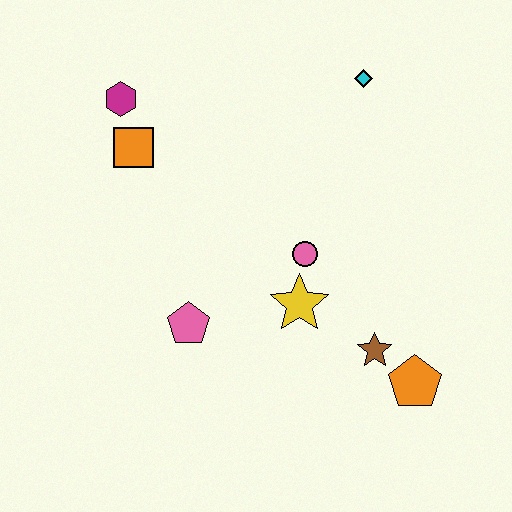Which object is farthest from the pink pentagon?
The cyan diamond is farthest from the pink pentagon.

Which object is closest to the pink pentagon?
The yellow star is closest to the pink pentagon.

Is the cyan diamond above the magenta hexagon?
Yes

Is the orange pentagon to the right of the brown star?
Yes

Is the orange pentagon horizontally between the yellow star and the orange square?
No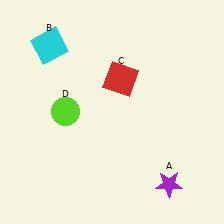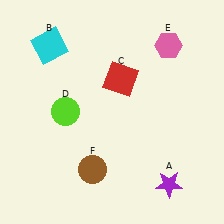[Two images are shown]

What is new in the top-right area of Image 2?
A pink hexagon (E) was added in the top-right area of Image 2.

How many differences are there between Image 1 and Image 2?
There are 2 differences between the two images.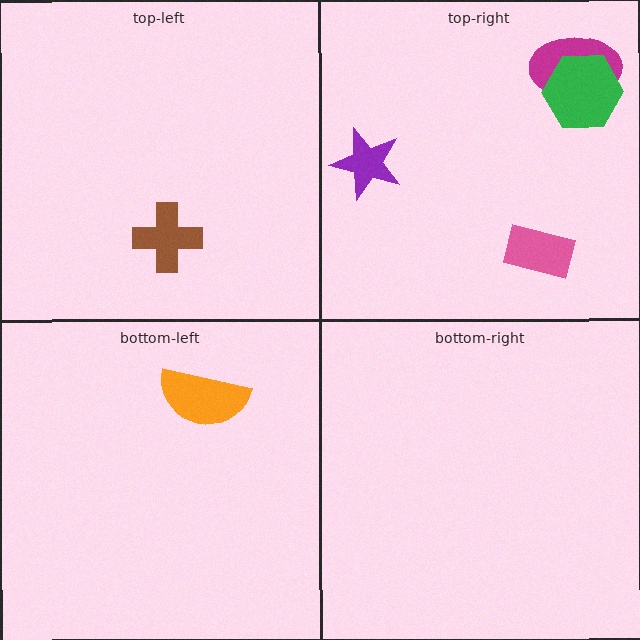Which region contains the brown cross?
The top-left region.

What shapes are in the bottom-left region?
The orange semicircle.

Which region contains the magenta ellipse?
The top-right region.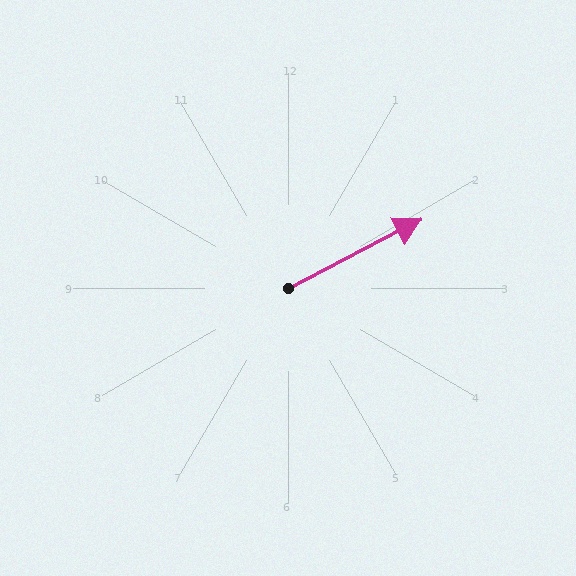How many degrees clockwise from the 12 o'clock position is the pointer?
Approximately 62 degrees.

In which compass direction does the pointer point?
Northeast.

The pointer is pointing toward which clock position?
Roughly 2 o'clock.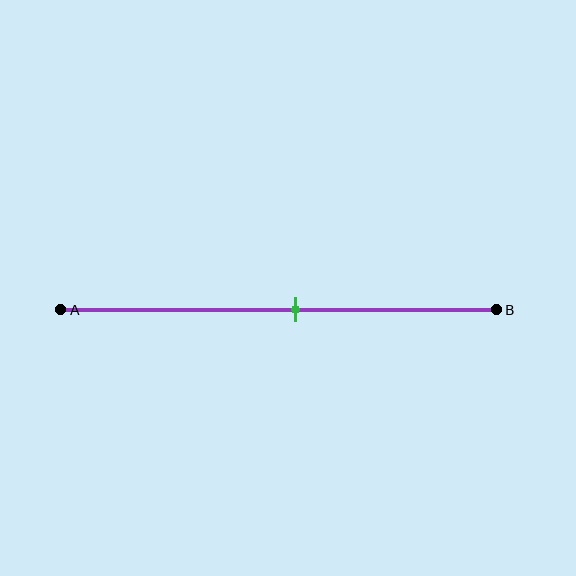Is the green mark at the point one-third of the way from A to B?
No, the mark is at about 55% from A, not at the 33% one-third point.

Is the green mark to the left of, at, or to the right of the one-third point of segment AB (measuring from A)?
The green mark is to the right of the one-third point of segment AB.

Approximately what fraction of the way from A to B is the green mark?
The green mark is approximately 55% of the way from A to B.